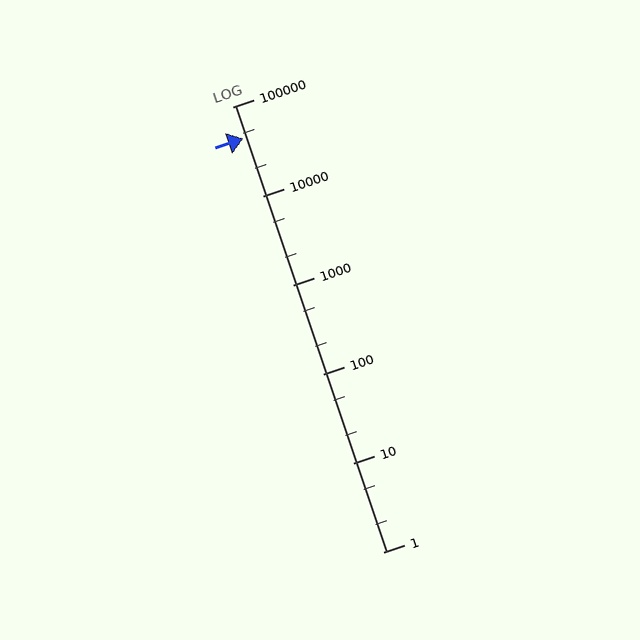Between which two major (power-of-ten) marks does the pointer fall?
The pointer is between 10000 and 100000.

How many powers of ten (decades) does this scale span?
The scale spans 5 decades, from 1 to 100000.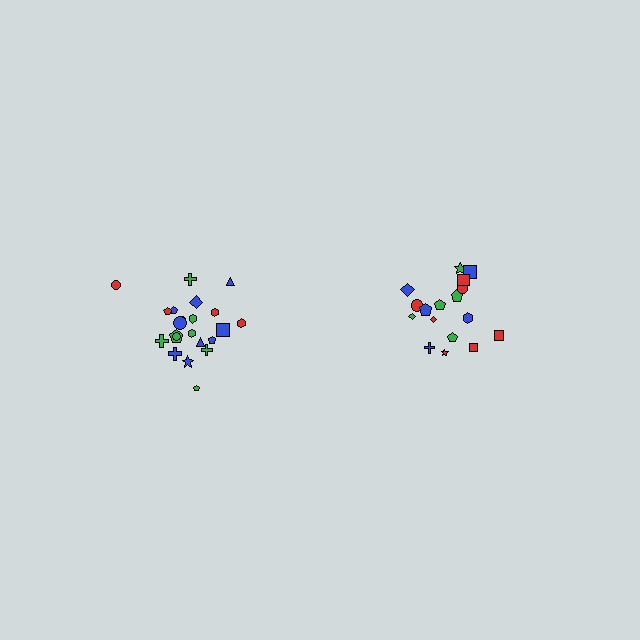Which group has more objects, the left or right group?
The left group.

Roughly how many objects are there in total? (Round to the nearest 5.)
Roughly 40 objects in total.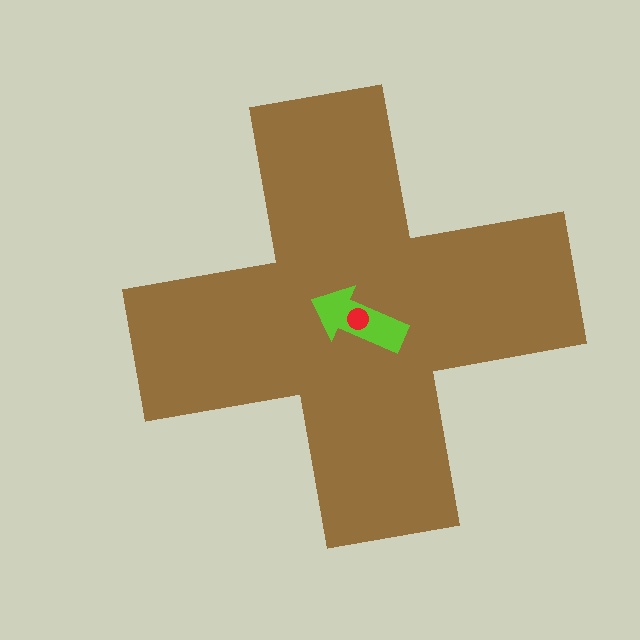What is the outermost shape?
The brown cross.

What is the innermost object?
The red circle.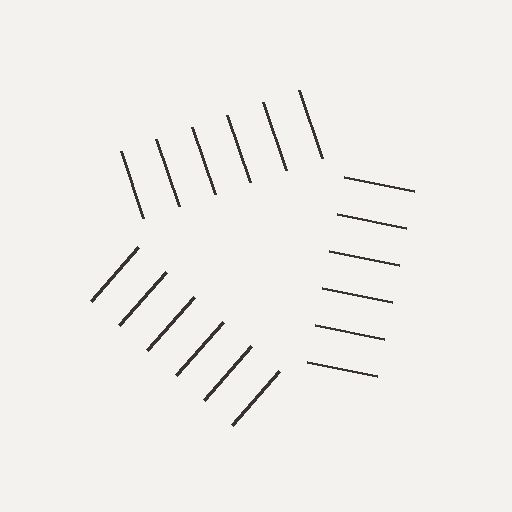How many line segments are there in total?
18 — 6 along each of the 3 edges.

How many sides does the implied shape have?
3 sides — the line-ends trace a triangle.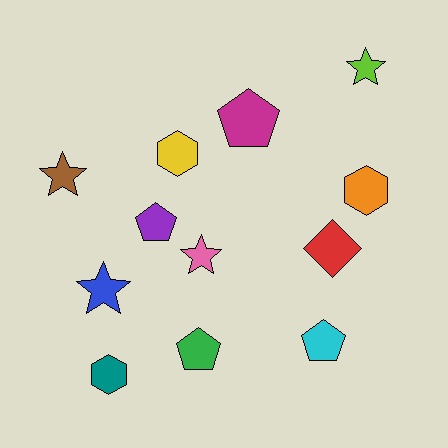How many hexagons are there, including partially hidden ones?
There are 3 hexagons.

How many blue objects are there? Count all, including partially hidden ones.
There is 1 blue object.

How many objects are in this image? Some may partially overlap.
There are 12 objects.